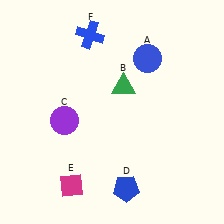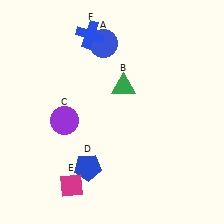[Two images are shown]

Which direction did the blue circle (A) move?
The blue circle (A) moved left.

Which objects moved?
The objects that moved are: the blue circle (A), the blue pentagon (D).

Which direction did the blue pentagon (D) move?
The blue pentagon (D) moved left.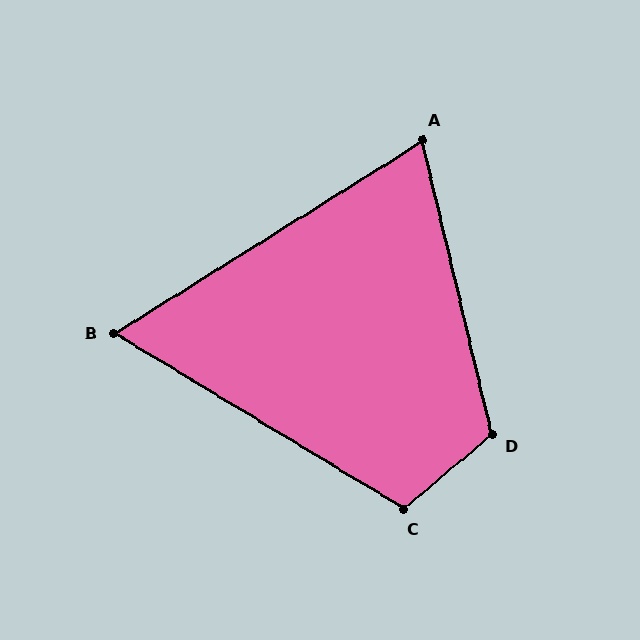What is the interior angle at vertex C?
Approximately 109 degrees (obtuse).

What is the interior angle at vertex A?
Approximately 71 degrees (acute).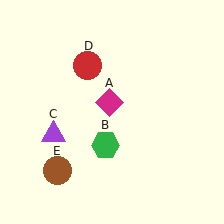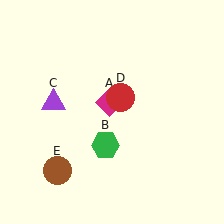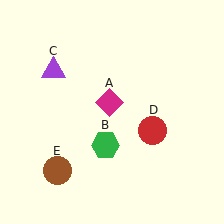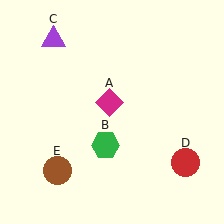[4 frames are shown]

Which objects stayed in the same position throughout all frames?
Magenta diamond (object A) and green hexagon (object B) and brown circle (object E) remained stationary.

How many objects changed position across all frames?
2 objects changed position: purple triangle (object C), red circle (object D).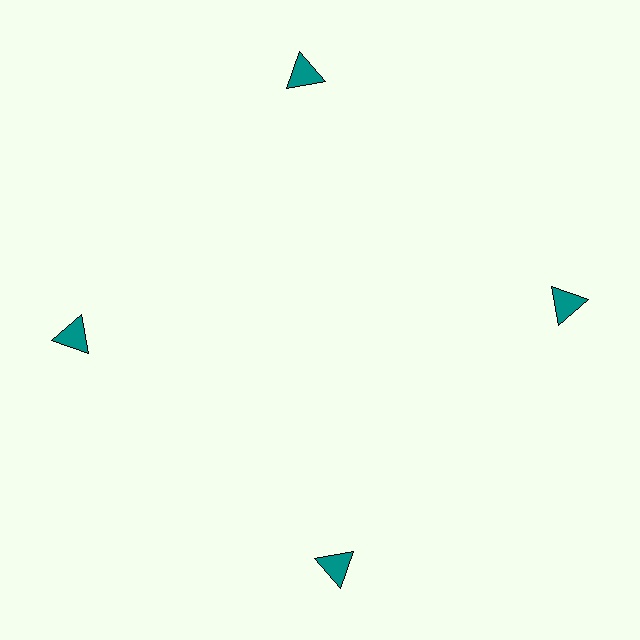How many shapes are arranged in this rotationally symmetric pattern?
There are 4 shapes, arranged in 4 groups of 1.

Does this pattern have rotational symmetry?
Yes, this pattern has 4-fold rotational symmetry. It looks the same after rotating 90 degrees around the center.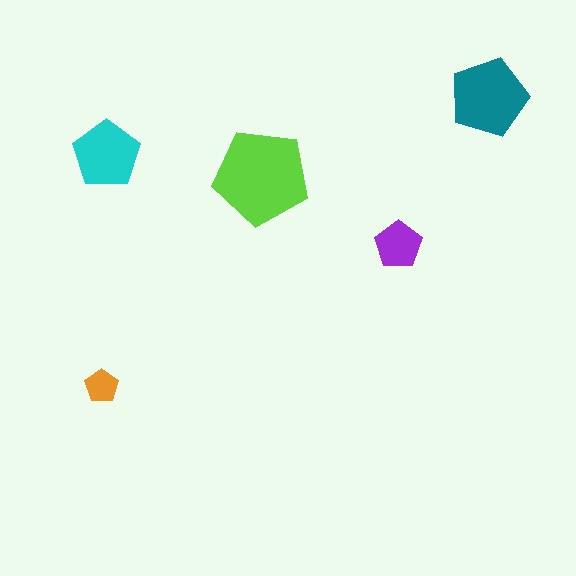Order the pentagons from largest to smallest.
the lime one, the teal one, the cyan one, the purple one, the orange one.